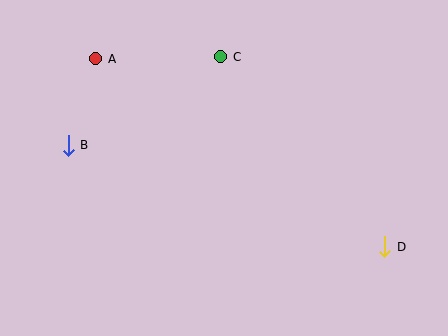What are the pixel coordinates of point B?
Point B is at (68, 145).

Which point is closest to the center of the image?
Point C at (221, 57) is closest to the center.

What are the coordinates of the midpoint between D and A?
The midpoint between D and A is at (240, 153).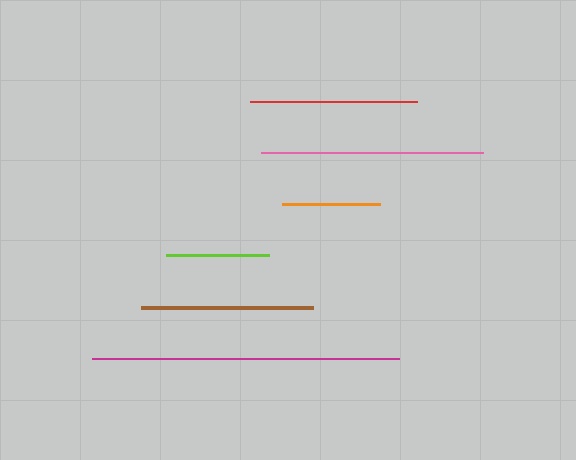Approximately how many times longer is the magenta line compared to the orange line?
The magenta line is approximately 3.1 times the length of the orange line.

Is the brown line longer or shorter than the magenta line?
The magenta line is longer than the brown line.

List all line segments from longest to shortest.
From longest to shortest: magenta, pink, brown, red, lime, orange.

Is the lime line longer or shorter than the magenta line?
The magenta line is longer than the lime line.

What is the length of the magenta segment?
The magenta segment is approximately 307 pixels long.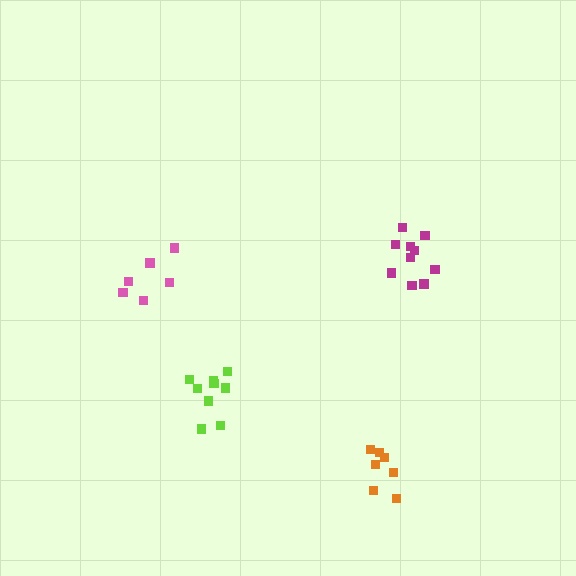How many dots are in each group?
Group 1: 9 dots, Group 2: 7 dots, Group 3: 10 dots, Group 4: 6 dots (32 total).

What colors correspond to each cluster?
The clusters are colored: lime, orange, magenta, pink.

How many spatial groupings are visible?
There are 4 spatial groupings.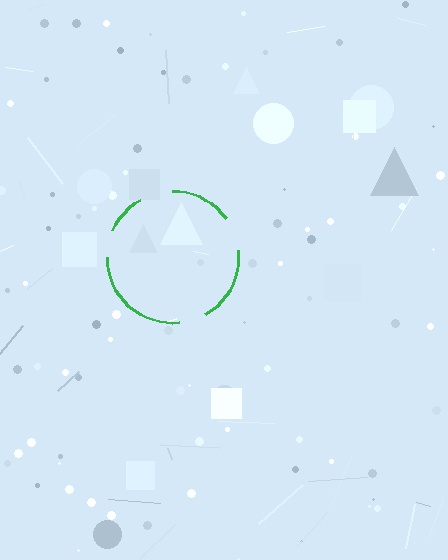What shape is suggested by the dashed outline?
The dashed outline suggests a circle.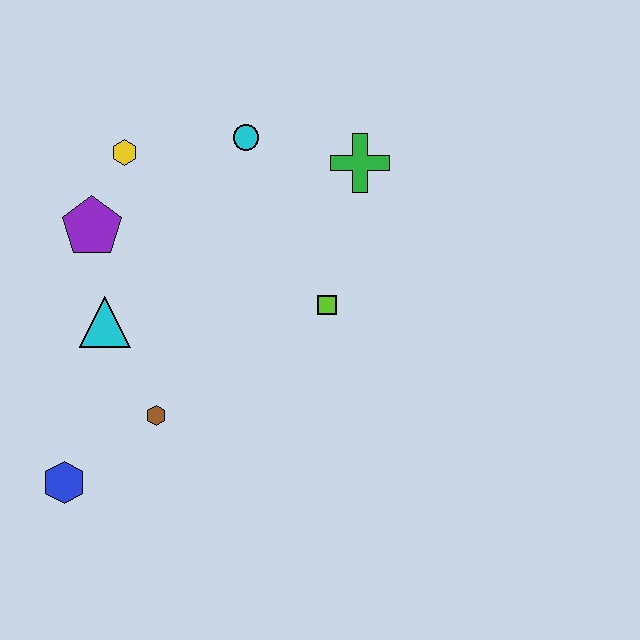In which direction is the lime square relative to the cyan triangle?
The lime square is to the right of the cyan triangle.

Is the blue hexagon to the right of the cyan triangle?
No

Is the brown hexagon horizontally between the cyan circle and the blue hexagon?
Yes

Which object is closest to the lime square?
The green cross is closest to the lime square.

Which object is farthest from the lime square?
The blue hexagon is farthest from the lime square.